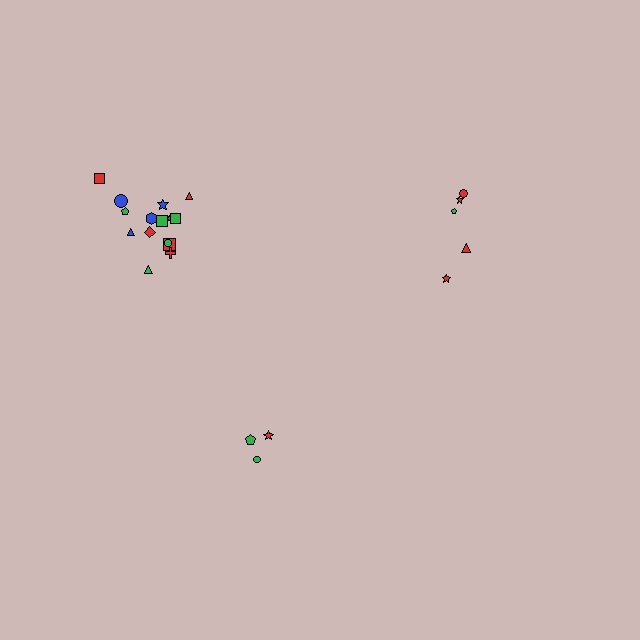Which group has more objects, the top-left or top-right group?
The top-left group.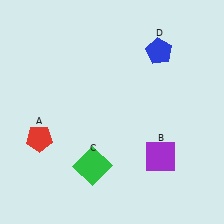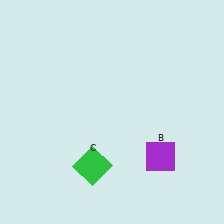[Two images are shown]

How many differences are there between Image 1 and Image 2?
There are 2 differences between the two images.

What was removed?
The red pentagon (A), the blue pentagon (D) were removed in Image 2.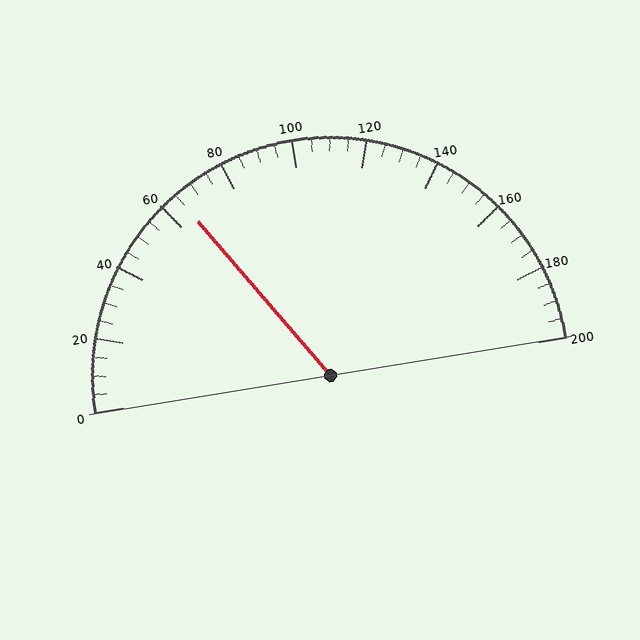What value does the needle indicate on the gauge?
The needle indicates approximately 65.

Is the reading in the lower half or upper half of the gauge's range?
The reading is in the lower half of the range (0 to 200).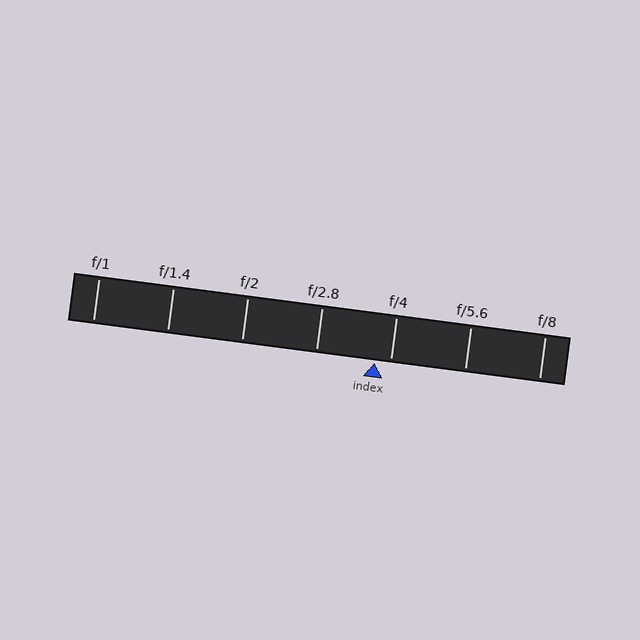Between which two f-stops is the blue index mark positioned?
The index mark is between f/2.8 and f/4.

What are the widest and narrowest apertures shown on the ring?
The widest aperture shown is f/1 and the narrowest is f/8.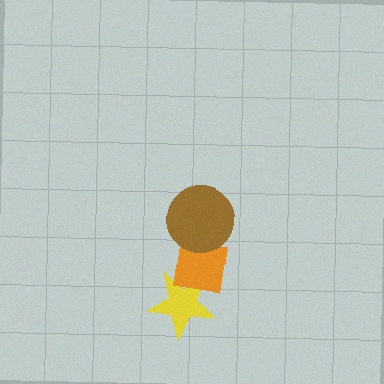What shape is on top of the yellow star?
The orange square is on top of the yellow star.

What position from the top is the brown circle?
The brown circle is 1st from the top.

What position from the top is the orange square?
The orange square is 2nd from the top.